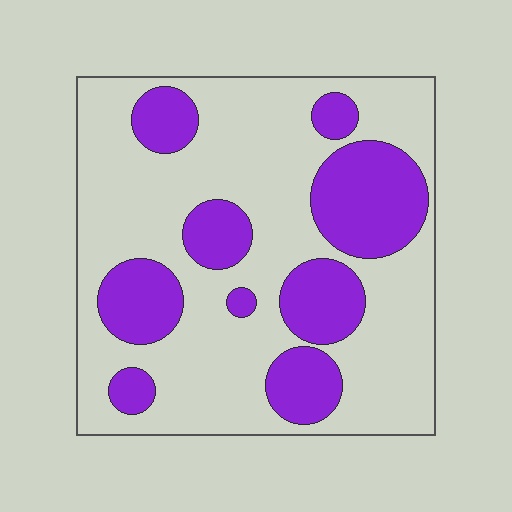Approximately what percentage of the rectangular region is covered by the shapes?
Approximately 30%.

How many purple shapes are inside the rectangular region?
9.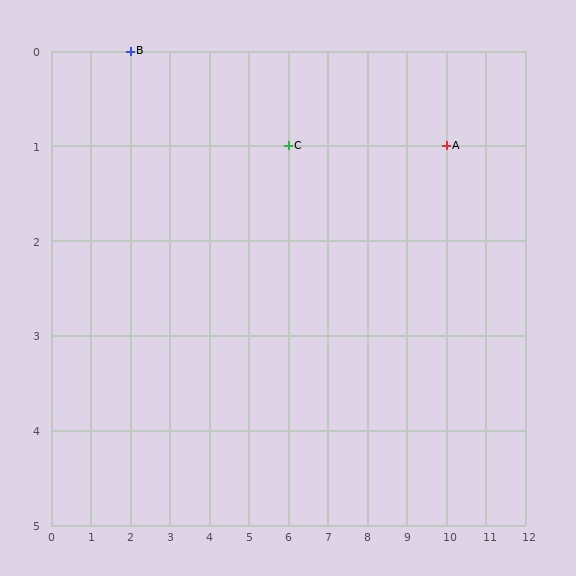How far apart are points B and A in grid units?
Points B and A are 8 columns and 1 row apart (about 8.1 grid units diagonally).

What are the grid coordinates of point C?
Point C is at grid coordinates (6, 1).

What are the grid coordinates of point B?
Point B is at grid coordinates (2, 0).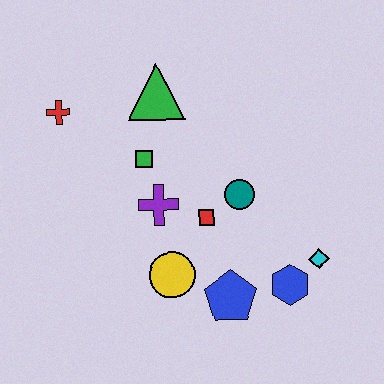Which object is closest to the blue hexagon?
The cyan diamond is closest to the blue hexagon.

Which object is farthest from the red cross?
The cyan diamond is farthest from the red cross.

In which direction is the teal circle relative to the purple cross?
The teal circle is to the right of the purple cross.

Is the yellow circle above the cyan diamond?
No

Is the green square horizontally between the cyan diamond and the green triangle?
No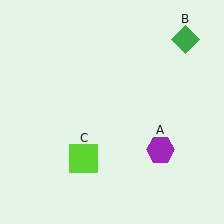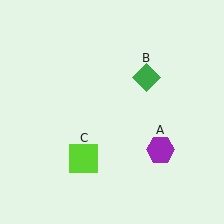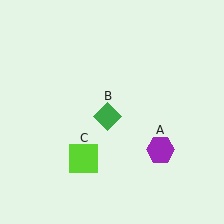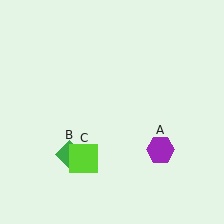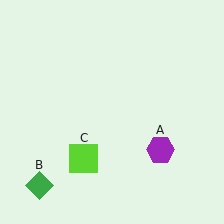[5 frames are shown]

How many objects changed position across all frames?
1 object changed position: green diamond (object B).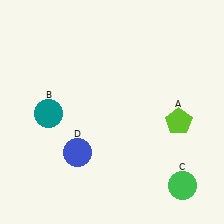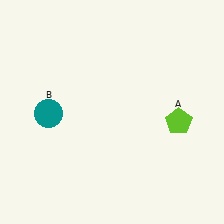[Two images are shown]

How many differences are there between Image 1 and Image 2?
There are 2 differences between the two images.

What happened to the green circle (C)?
The green circle (C) was removed in Image 2. It was in the bottom-right area of Image 1.